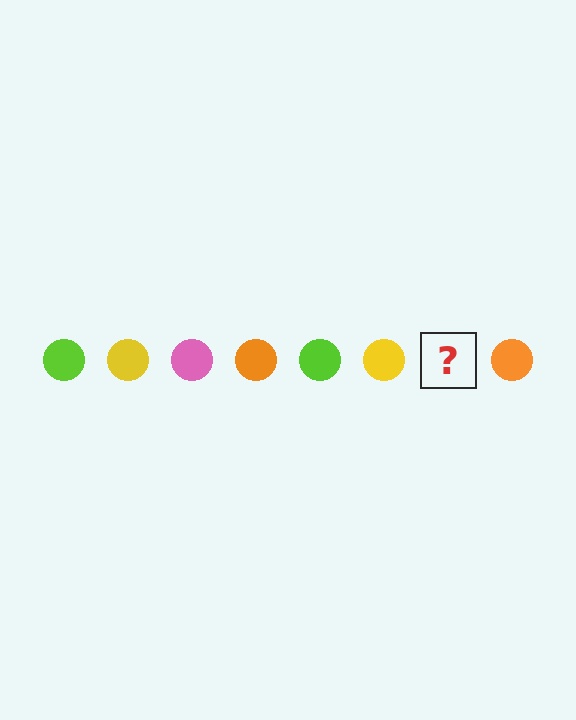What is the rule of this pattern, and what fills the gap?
The rule is that the pattern cycles through lime, yellow, pink, orange circles. The gap should be filled with a pink circle.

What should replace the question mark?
The question mark should be replaced with a pink circle.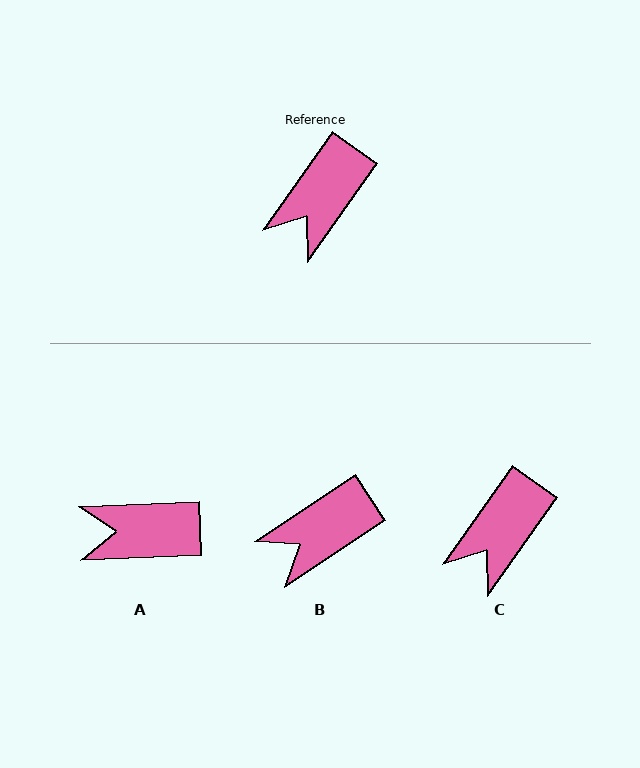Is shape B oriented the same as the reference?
No, it is off by about 21 degrees.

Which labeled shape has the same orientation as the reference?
C.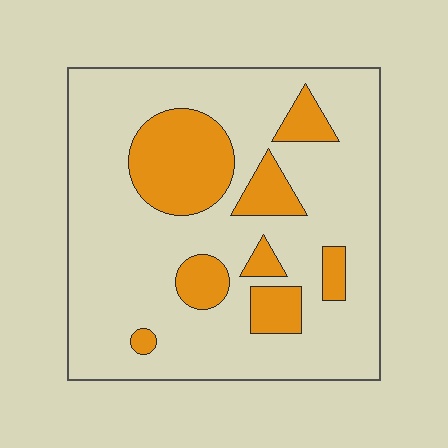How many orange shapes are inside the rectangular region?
8.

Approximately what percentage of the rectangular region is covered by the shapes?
Approximately 20%.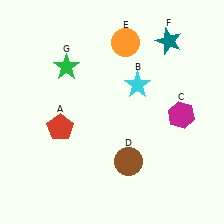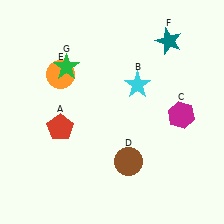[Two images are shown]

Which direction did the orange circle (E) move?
The orange circle (E) moved left.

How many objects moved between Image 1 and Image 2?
1 object moved between the two images.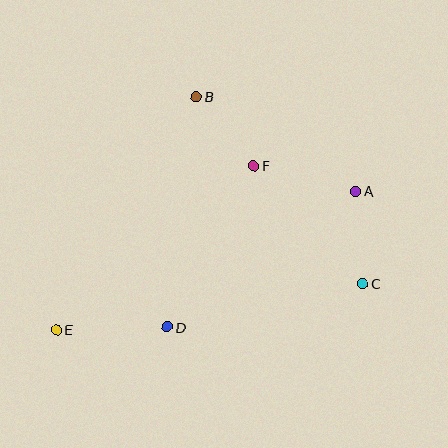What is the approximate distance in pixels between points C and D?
The distance between C and D is approximately 200 pixels.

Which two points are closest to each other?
Points B and F are closest to each other.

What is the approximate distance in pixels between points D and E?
The distance between D and E is approximately 111 pixels.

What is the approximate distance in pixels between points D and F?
The distance between D and F is approximately 183 pixels.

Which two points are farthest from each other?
Points A and E are farthest from each other.